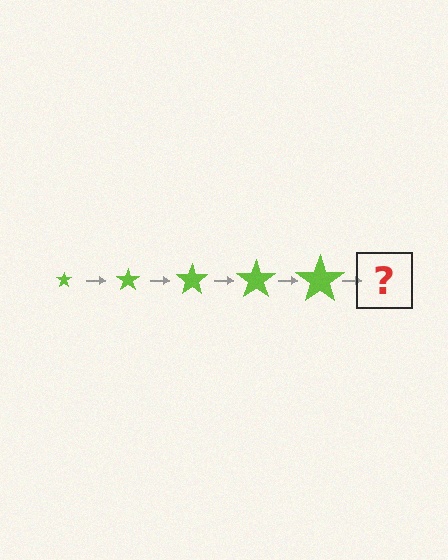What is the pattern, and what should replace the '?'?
The pattern is that the star gets progressively larger each step. The '?' should be a lime star, larger than the previous one.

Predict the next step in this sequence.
The next step is a lime star, larger than the previous one.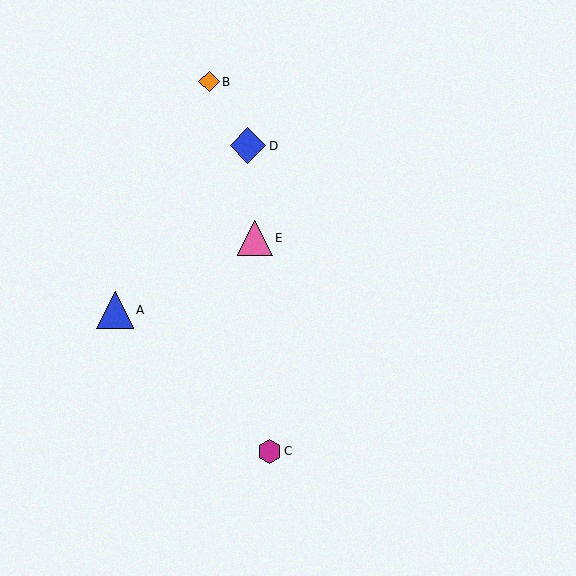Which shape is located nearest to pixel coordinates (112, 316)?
The blue triangle (labeled A) at (115, 310) is nearest to that location.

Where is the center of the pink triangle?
The center of the pink triangle is at (255, 238).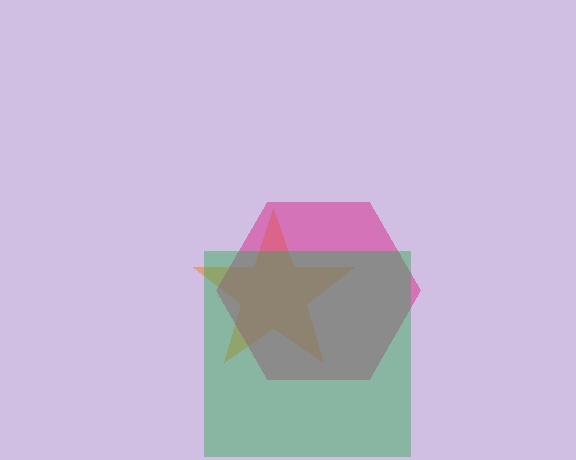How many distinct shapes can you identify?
There are 3 distinct shapes: an orange star, a magenta hexagon, a green square.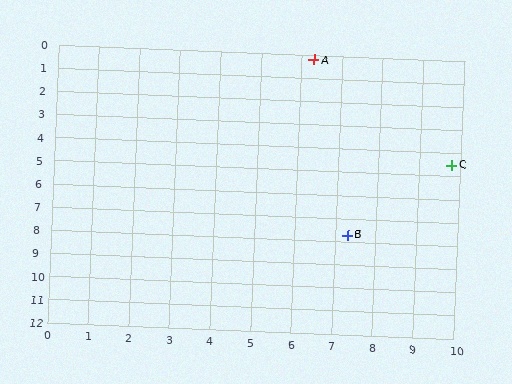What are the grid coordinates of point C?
Point C is at approximately (9.8, 4.5).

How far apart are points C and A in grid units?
Points C and A are about 5.5 grid units apart.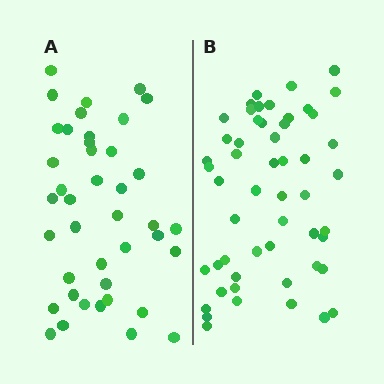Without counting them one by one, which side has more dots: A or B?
Region B (the right region) has more dots.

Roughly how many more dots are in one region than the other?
Region B has roughly 12 or so more dots than region A.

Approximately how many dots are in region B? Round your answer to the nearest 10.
About 50 dots. (The exact count is 53, which rounds to 50.)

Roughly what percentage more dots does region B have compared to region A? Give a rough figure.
About 30% more.